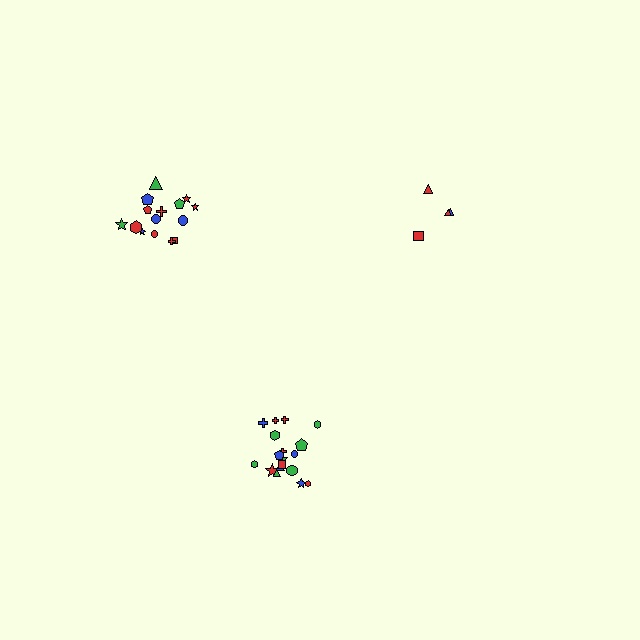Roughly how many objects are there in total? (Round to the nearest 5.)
Roughly 35 objects in total.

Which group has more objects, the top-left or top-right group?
The top-left group.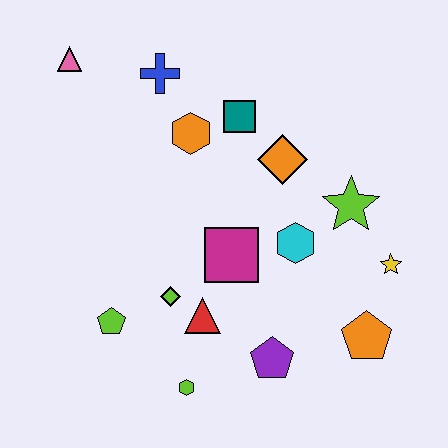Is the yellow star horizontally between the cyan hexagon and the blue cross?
No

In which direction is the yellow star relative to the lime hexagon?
The yellow star is to the right of the lime hexagon.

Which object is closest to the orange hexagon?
The teal square is closest to the orange hexagon.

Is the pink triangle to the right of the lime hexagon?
No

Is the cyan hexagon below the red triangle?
No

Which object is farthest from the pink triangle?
The orange pentagon is farthest from the pink triangle.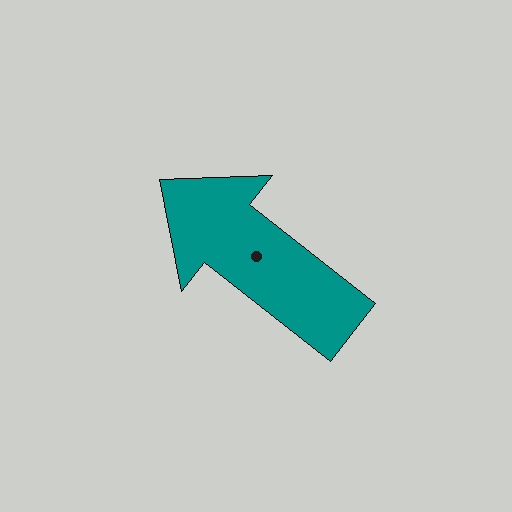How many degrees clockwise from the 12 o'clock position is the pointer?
Approximately 308 degrees.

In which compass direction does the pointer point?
Northwest.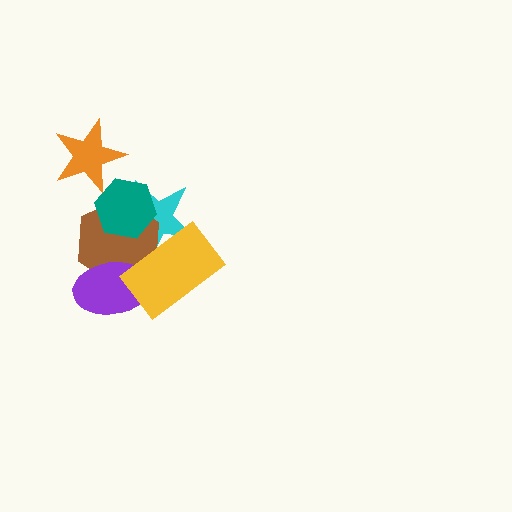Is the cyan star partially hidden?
Yes, it is partially covered by another shape.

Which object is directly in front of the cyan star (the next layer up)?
The brown hexagon is directly in front of the cyan star.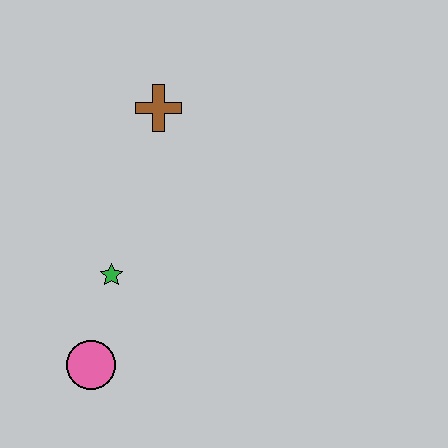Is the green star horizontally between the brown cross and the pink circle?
Yes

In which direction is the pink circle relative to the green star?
The pink circle is below the green star.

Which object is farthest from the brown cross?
The pink circle is farthest from the brown cross.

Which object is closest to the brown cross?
The green star is closest to the brown cross.